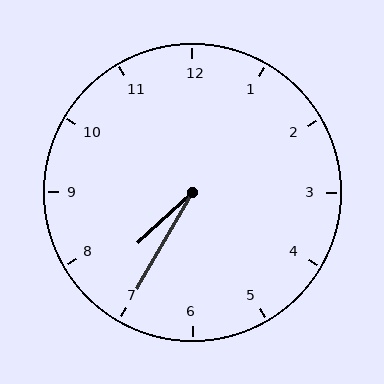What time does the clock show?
7:35.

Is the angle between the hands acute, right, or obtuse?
It is acute.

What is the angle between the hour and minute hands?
Approximately 18 degrees.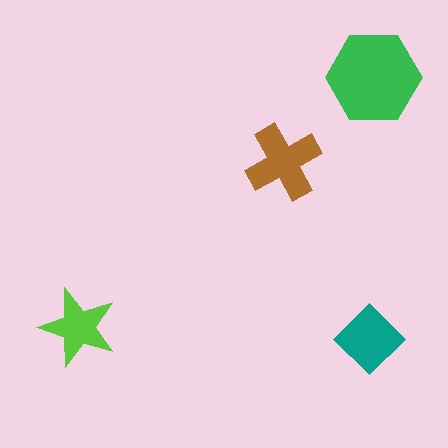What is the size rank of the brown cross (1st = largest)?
2nd.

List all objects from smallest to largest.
The lime star, the teal diamond, the brown cross, the green hexagon.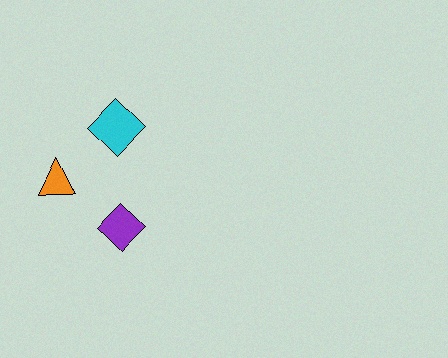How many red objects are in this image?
There are no red objects.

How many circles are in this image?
There are no circles.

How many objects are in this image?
There are 3 objects.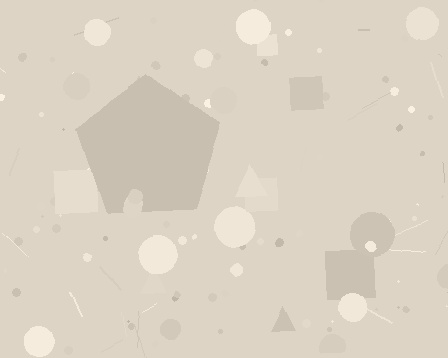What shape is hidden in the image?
A pentagon is hidden in the image.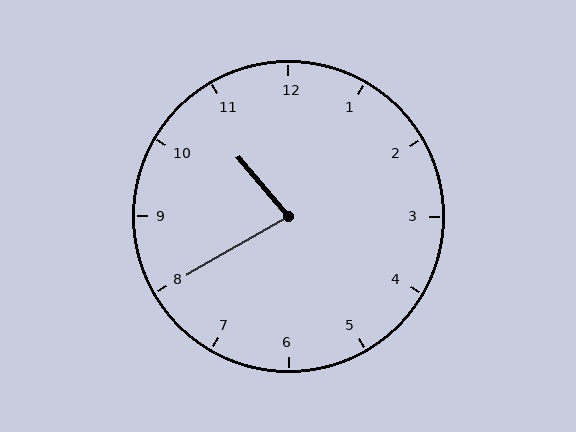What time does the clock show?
10:40.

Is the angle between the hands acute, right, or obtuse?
It is acute.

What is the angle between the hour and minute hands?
Approximately 80 degrees.